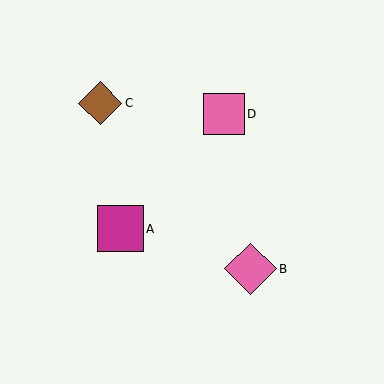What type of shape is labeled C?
Shape C is a brown diamond.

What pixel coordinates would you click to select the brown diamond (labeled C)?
Click at (100, 103) to select the brown diamond C.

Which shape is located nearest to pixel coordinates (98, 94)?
The brown diamond (labeled C) at (100, 103) is nearest to that location.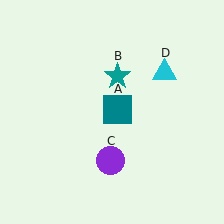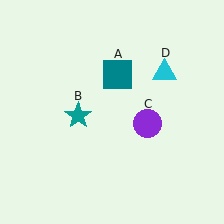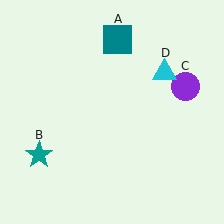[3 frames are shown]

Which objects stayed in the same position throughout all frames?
Cyan triangle (object D) remained stationary.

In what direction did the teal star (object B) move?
The teal star (object B) moved down and to the left.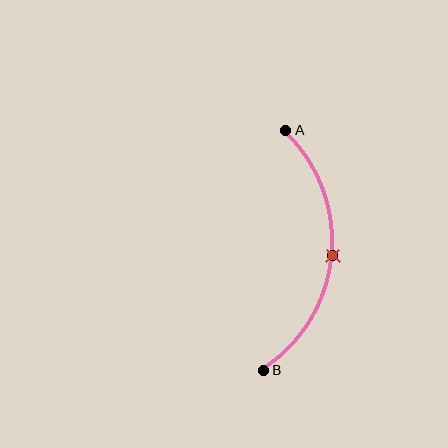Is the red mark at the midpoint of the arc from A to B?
Yes. The red mark lies on the arc at equal arc-length from both A and B — it is the arc midpoint.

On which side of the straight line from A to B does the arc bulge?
The arc bulges to the right of the straight line connecting A and B.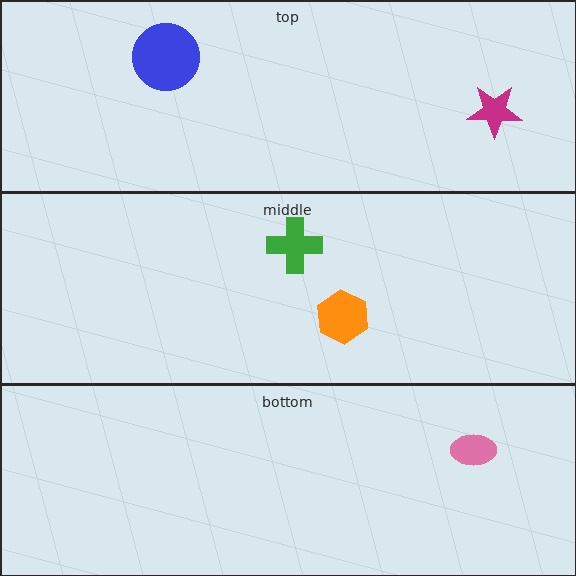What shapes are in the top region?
The blue circle, the magenta star.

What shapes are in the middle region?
The orange hexagon, the green cross.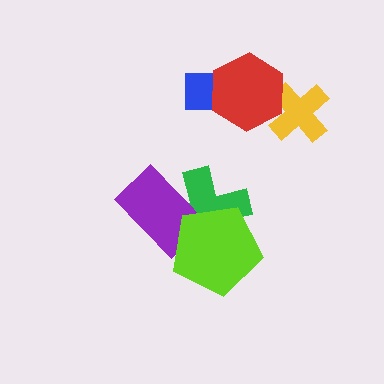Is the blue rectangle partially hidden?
Yes, it is partially covered by another shape.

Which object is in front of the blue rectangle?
The red hexagon is in front of the blue rectangle.